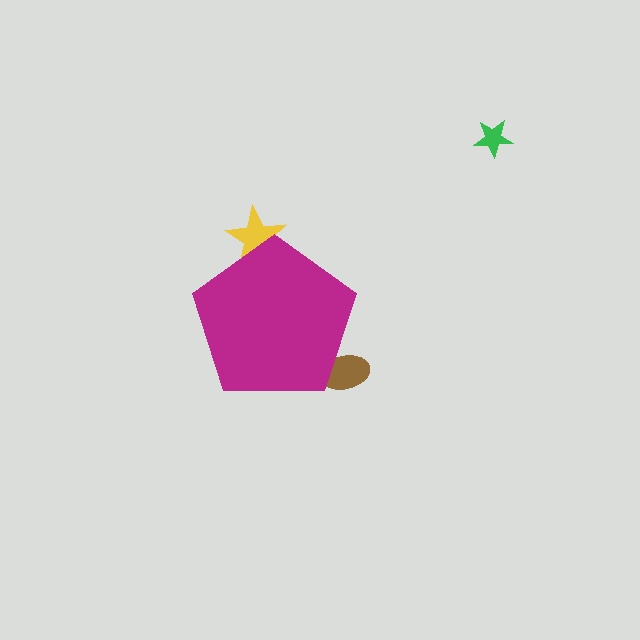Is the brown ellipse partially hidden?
Yes, the brown ellipse is partially hidden behind the magenta pentagon.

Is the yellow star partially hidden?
Yes, the yellow star is partially hidden behind the magenta pentagon.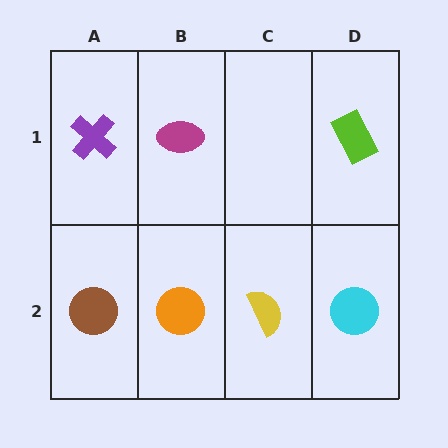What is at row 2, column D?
A cyan circle.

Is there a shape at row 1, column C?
No, that cell is empty.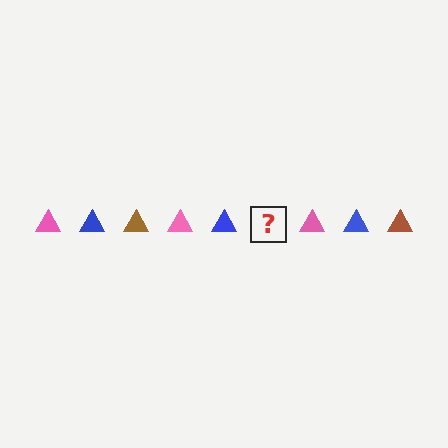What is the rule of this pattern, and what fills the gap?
The rule is that the pattern cycles through pink, blue, brown triangles. The gap should be filled with a brown triangle.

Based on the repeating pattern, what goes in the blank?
The blank should be a brown triangle.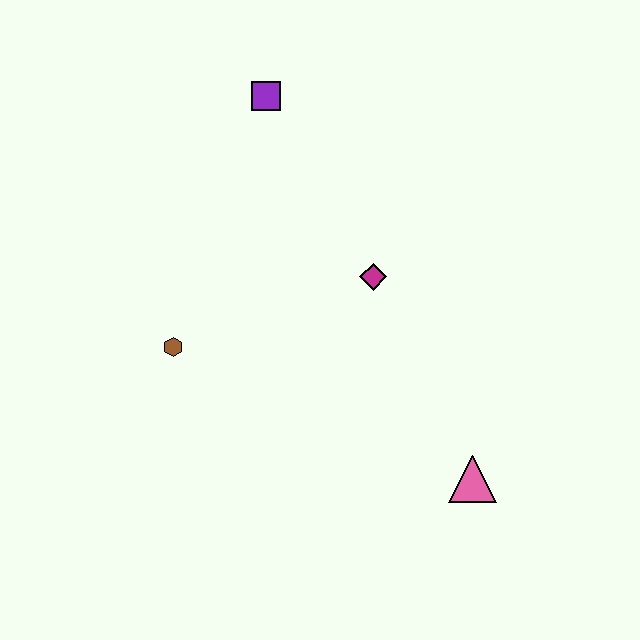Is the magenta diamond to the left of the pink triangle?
Yes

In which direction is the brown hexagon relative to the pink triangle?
The brown hexagon is to the left of the pink triangle.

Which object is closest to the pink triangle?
The magenta diamond is closest to the pink triangle.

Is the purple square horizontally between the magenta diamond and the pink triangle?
No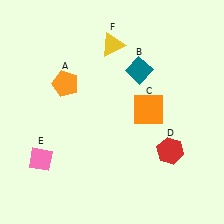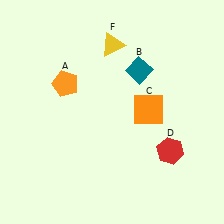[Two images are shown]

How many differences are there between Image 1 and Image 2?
There is 1 difference between the two images.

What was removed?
The pink diamond (E) was removed in Image 2.